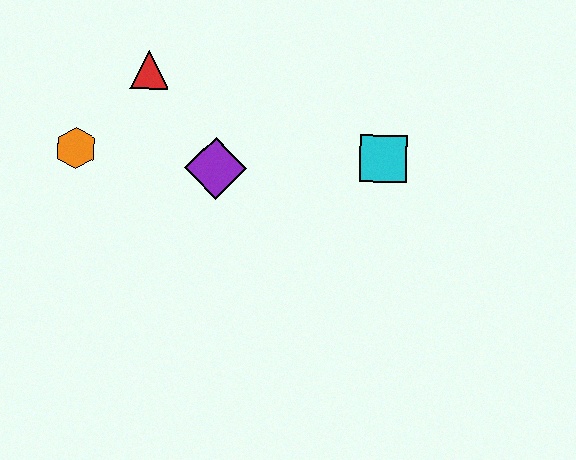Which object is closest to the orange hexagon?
The red triangle is closest to the orange hexagon.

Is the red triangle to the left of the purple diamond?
Yes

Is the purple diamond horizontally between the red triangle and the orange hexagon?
No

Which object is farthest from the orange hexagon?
The cyan square is farthest from the orange hexagon.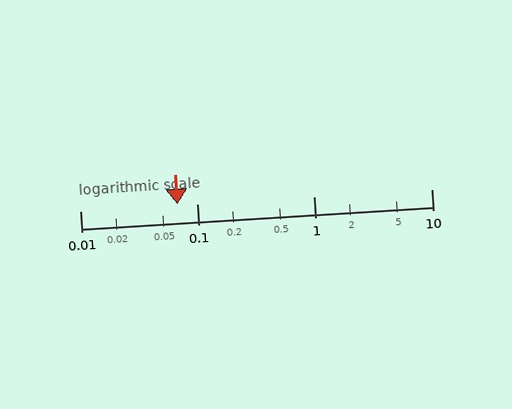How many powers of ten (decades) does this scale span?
The scale spans 3 decades, from 0.01 to 10.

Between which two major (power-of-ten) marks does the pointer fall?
The pointer is between 0.01 and 0.1.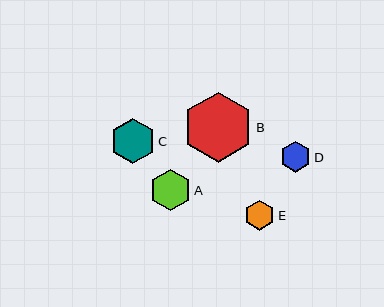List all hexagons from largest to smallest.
From largest to smallest: B, C, A, D, E.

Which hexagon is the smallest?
Hexagon E is the smallest with a size of approximately 30 pixels.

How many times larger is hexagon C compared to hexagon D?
Hexagon C is approximately 1.5 times the size of hexagon D.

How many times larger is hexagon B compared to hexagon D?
Hexagon B is approximately 2.3 times the size of hexagon D.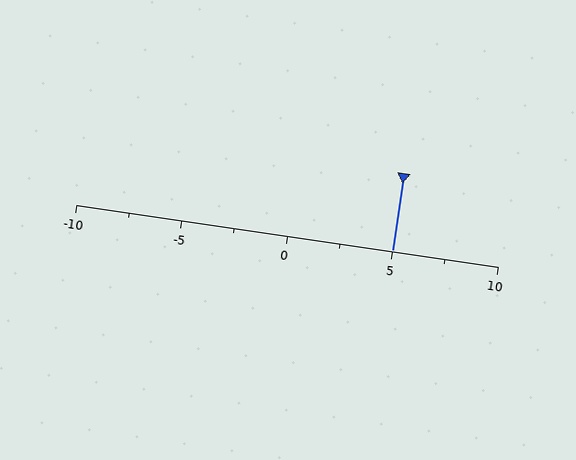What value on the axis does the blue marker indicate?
The marker indicates approximately 5.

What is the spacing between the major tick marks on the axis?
The major ticks are spaced 5 apart.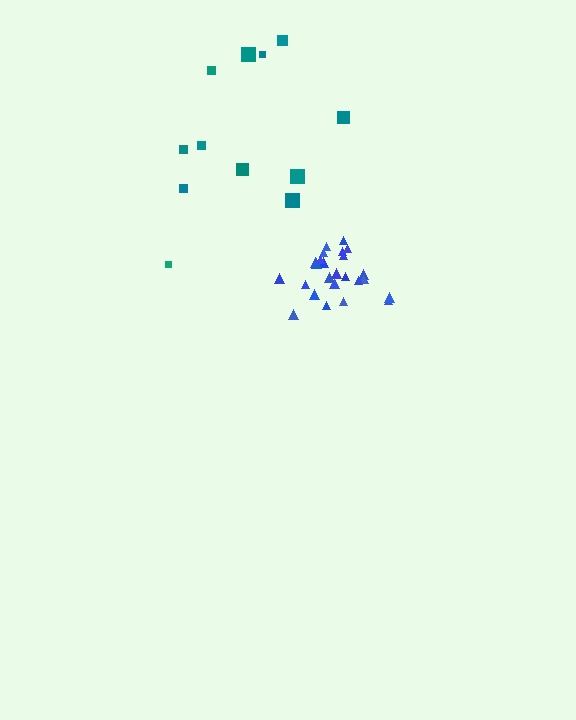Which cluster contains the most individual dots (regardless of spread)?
Blue (26).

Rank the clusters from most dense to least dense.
blue, teal.